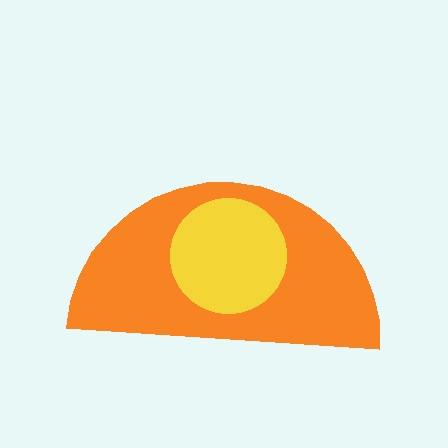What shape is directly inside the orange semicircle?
The yellow circle.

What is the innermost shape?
The yellow circle.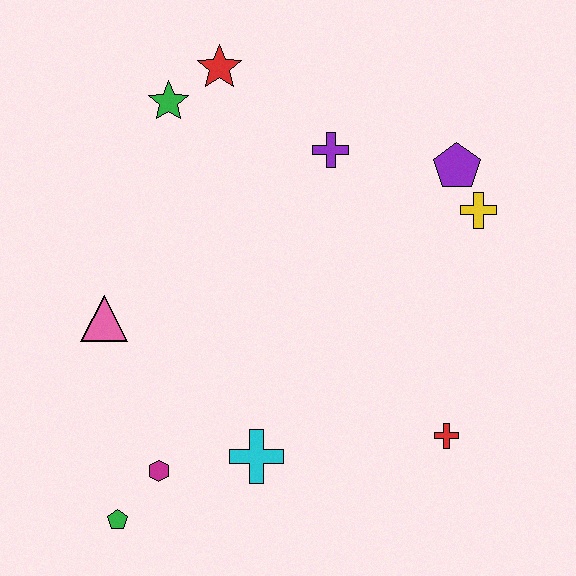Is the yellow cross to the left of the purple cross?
No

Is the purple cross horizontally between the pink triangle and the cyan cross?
No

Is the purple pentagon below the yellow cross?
No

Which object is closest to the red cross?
The cyan cross is closest to the red cross.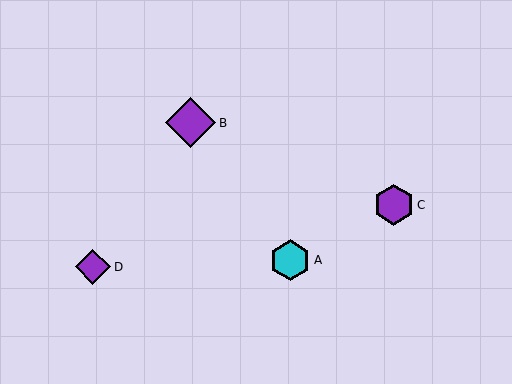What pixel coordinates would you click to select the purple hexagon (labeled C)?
Click at (394, 205) to select the purple hexagon C.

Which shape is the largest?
The purple diamond (labeled B) is the largest.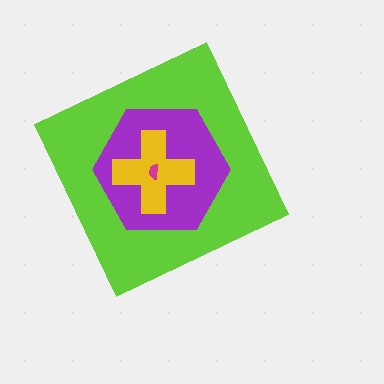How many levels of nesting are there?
4.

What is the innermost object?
The magenta semicircle.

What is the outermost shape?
The lime diamond.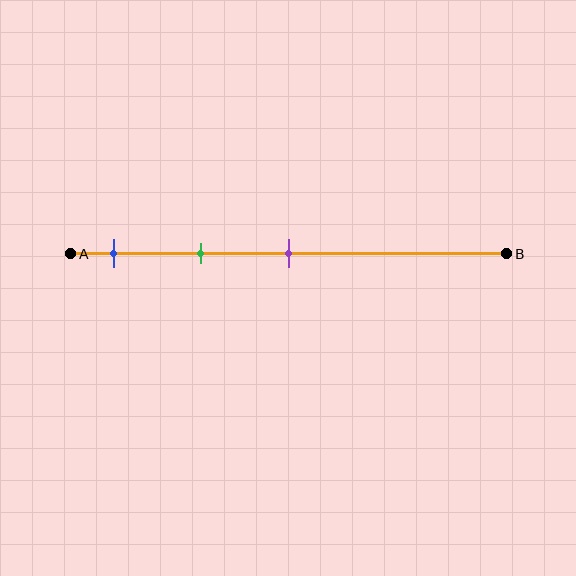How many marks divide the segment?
There are 3 marks dividing the segment.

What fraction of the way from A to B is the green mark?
The green mark is approximately 30% (0.3) of the way from A to B.